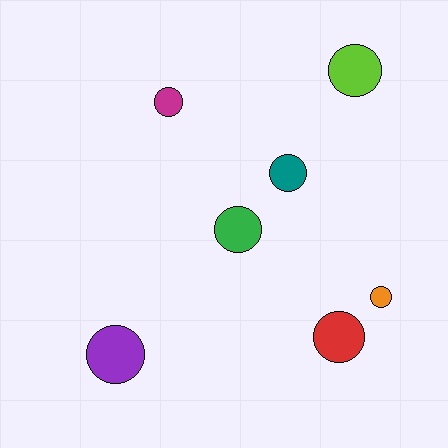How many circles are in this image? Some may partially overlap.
There are 7 circles.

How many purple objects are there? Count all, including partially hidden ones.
There is 1 purple object.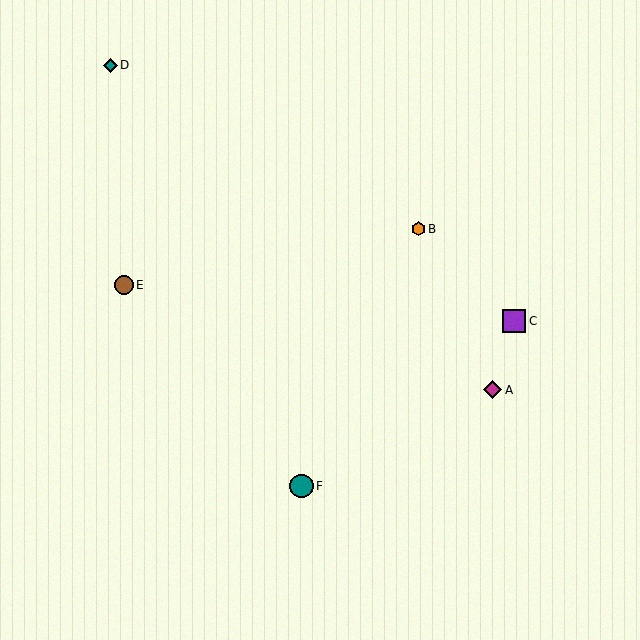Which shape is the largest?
The teal circle (labeled F) is the largest.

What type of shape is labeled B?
Shape B is an orange hexagon.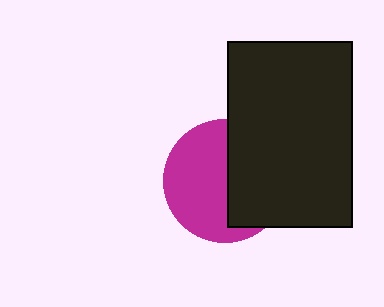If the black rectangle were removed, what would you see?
You would see the complete magenta circle.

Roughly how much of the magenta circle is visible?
About half of it is visible (roughly 56%).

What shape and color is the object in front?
The object in front is a black rectangle.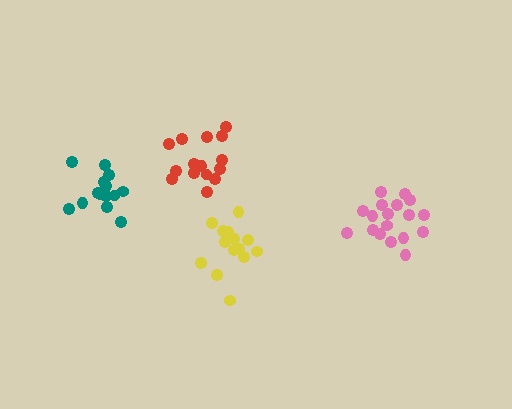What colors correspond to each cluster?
The clusters are colored: red, pink, yellow, teal.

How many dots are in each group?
Group 1: 15 dots, Group 2: 18 dots, Group 3: 14 dots, Group 4: 14 dots (61 total).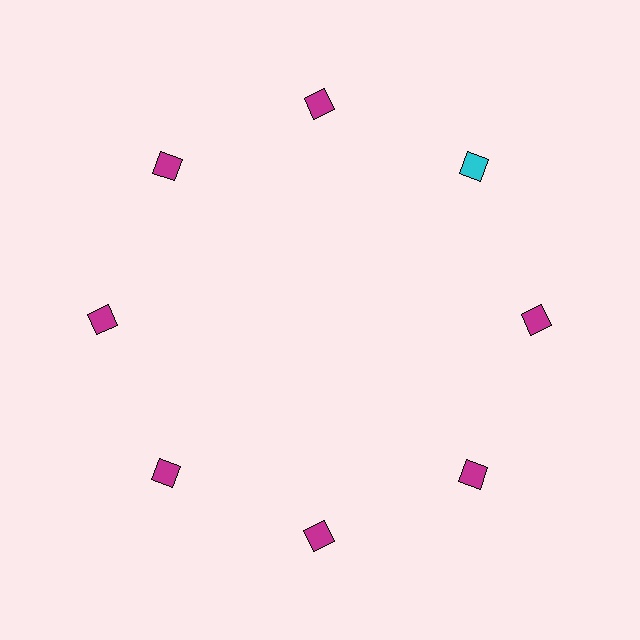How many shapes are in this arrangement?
There are 8 shapes arranged in a ring pattern.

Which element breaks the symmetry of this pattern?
The cyan diamond at roughly the 2 o'clock position breaks the symmetry. All other shapes are magenta diamonds.